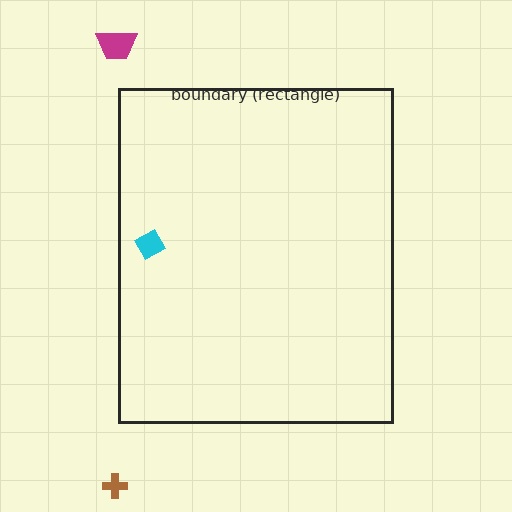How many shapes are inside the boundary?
1 inside, 2 outside.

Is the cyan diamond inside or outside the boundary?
Inside.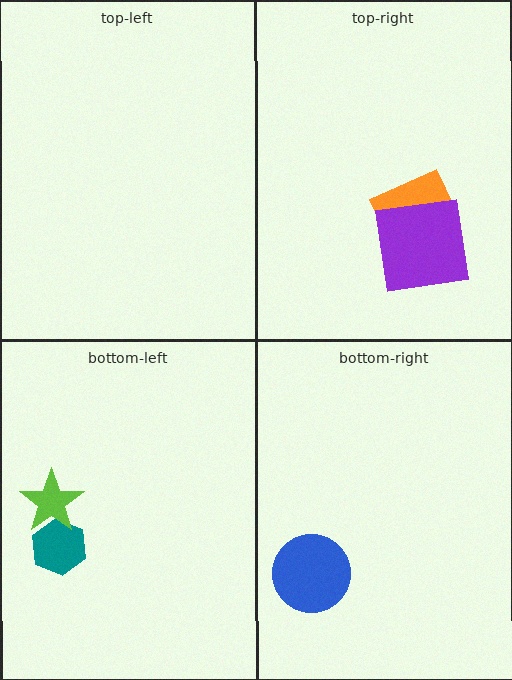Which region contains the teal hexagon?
The bottom-left region.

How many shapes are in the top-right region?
2.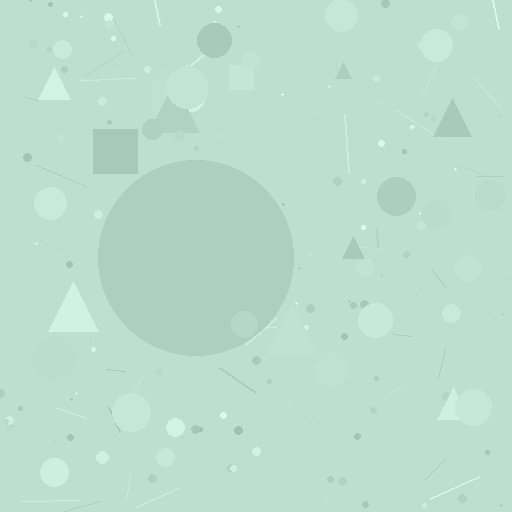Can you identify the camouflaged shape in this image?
The camouflaged shape is a circle.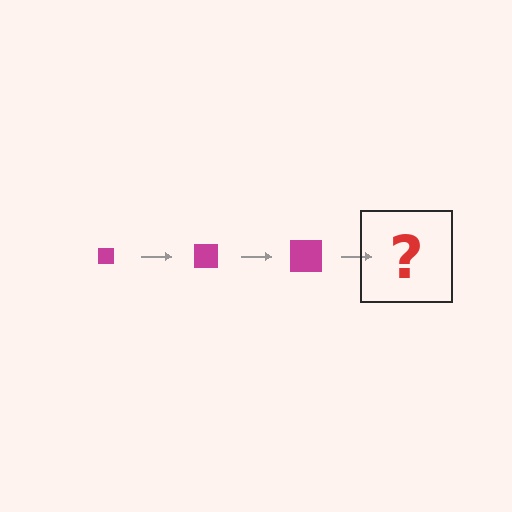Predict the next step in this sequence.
The next step is a magenta square, larger than the previous one.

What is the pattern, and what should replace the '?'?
The pattern is that the square gets progressively larger each step. The '?' should be a magenta square, larger than the previous one.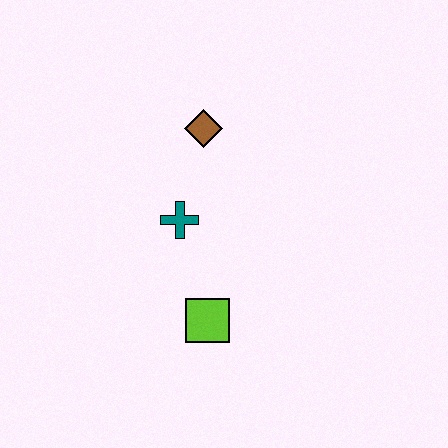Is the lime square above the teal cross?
No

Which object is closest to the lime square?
The teal cross is closest to the lime square.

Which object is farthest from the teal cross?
The lime square is farthest from the teal cross.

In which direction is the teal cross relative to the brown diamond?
The teal cross is below the brown diamond.